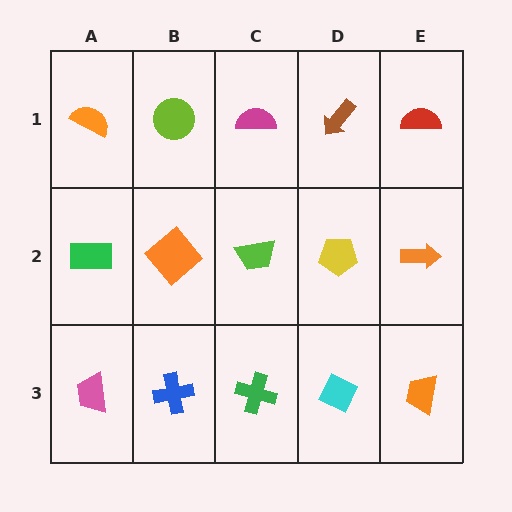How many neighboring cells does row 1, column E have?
2.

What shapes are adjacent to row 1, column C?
A lime trapezoid (row 2, column C), a lime circle (row 1, column B), a brown arrow (row 1, column D).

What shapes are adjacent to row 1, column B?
An orange diamond (row 2, column B), an orange semicircle (row 1, column A), a magenta semicircle (row 1, column C).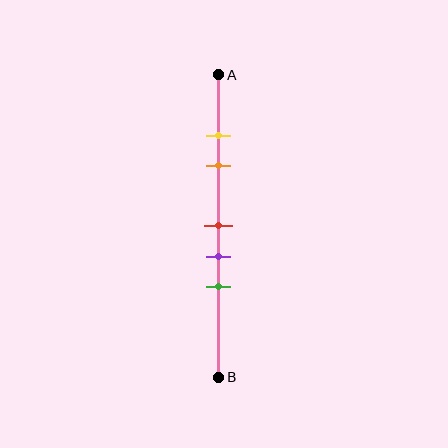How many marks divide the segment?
There are 5 marks dividing the segment.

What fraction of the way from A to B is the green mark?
The green mark is approximately 70% (0.7) of the way from A to B.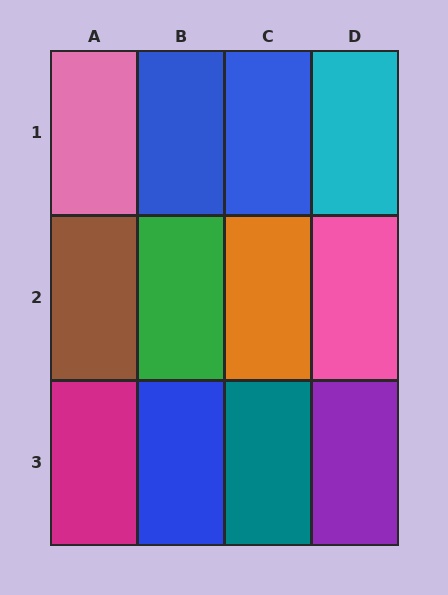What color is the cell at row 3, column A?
Magenta.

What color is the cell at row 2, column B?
Green.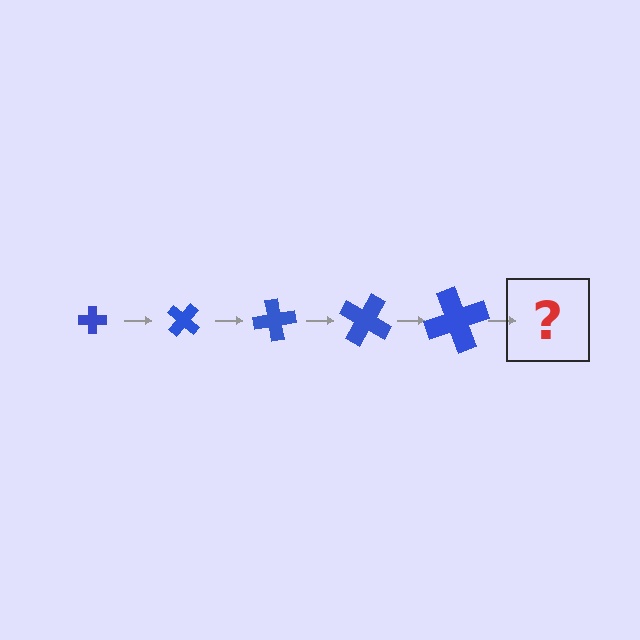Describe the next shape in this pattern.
It should be a cross, larger than the previous one and rotated 200 degrees from the start.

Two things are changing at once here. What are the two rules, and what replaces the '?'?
The two rules are that the cross grows larger each step and it rotates 40 degrees each step. The '?' should be a cross, larger than the previous one and rotated 200 degrees from the start.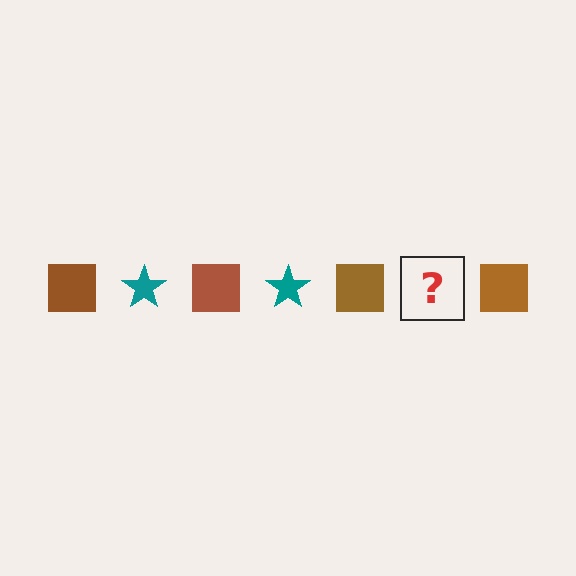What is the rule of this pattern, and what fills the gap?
The rule is that the pattern alternates between brown square and teal star. The gap should be filled with a teal star.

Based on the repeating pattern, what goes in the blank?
The blank should be a teal star.